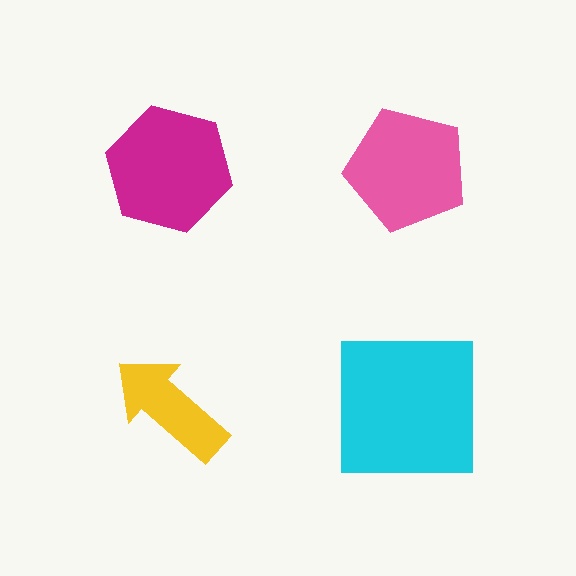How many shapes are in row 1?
2 shapes.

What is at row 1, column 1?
A magenta hexagon.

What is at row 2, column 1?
A yellow arrow.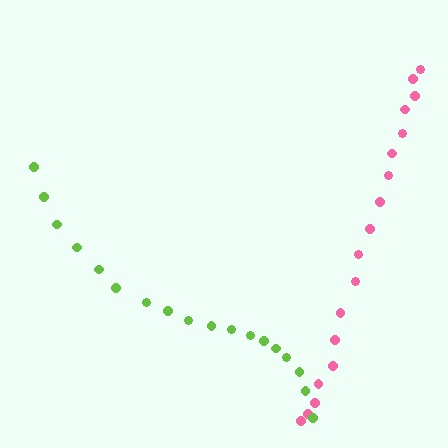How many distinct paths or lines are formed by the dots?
There are 2 distinct paths.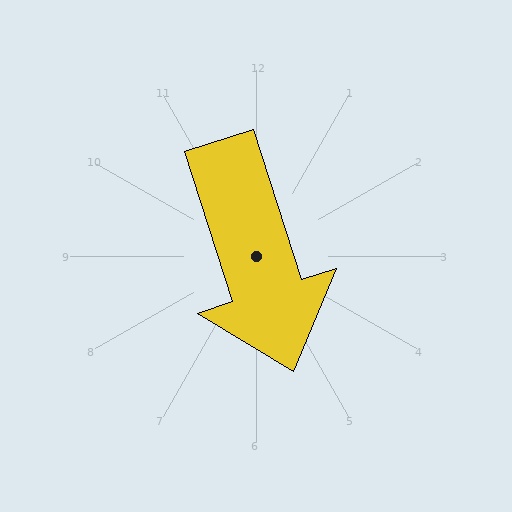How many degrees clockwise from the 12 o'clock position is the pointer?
Approximately 162 degrees.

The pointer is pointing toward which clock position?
Roughly 5 o'clock.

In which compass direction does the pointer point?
South.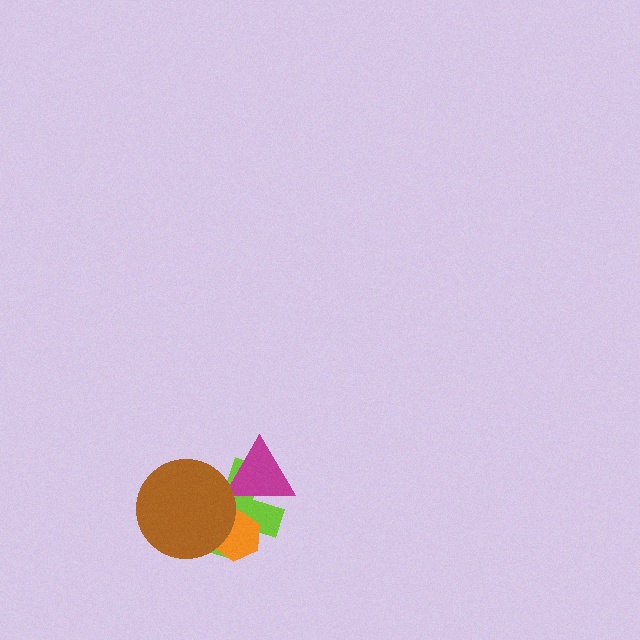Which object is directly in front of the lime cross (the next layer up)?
The orange hexagon is directly in front of the lime cross.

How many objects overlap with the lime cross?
3 objects overlap with the lime cross.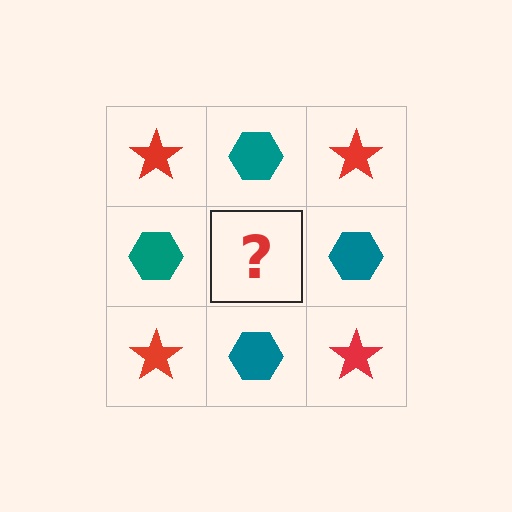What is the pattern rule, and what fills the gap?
The rule is that it alternates red star and teal hexagon in a checkerboard pattern. The gap should be filled with a red star.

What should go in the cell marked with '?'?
The missing cell should contain a red star.